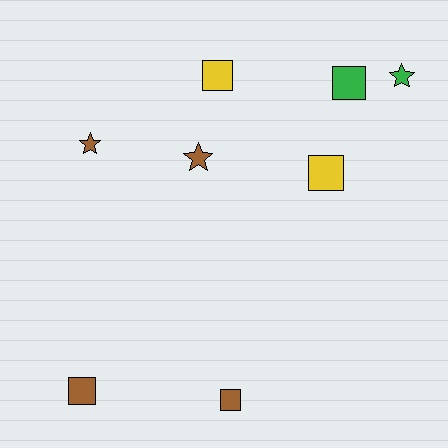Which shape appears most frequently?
Square, with 5 objects.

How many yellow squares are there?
There are 2 yellow squares.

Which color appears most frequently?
Brown, with 4 objects.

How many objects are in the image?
There are 8 objects.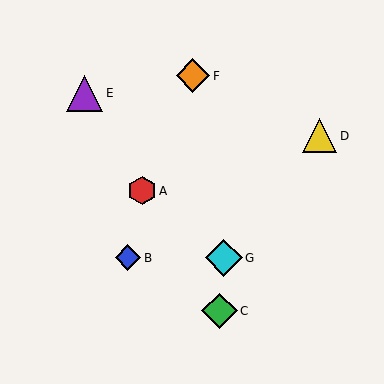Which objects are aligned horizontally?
Objects B, G are aligned horizontally.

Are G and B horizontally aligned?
Yes, both are at y≈258.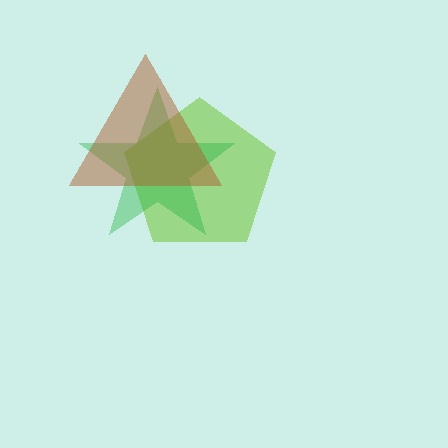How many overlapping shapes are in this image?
There are 3 overlapping shapes in the image.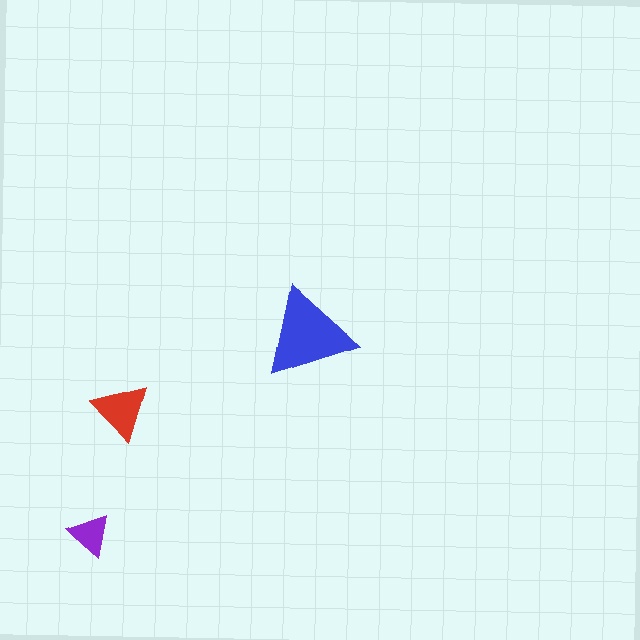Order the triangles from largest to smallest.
the blue one, the red one, the purple one.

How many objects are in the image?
There are 3 objects in the image.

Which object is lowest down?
The purple triangle is bottommost.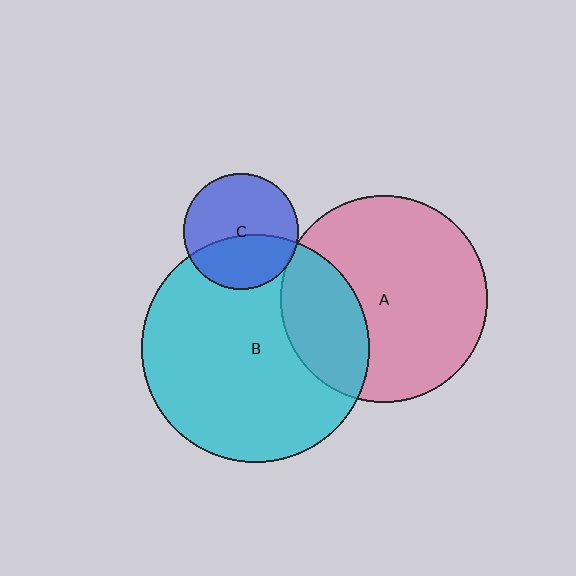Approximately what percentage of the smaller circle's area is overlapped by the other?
Approximately 30%.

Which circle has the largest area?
Circle B (cyan).